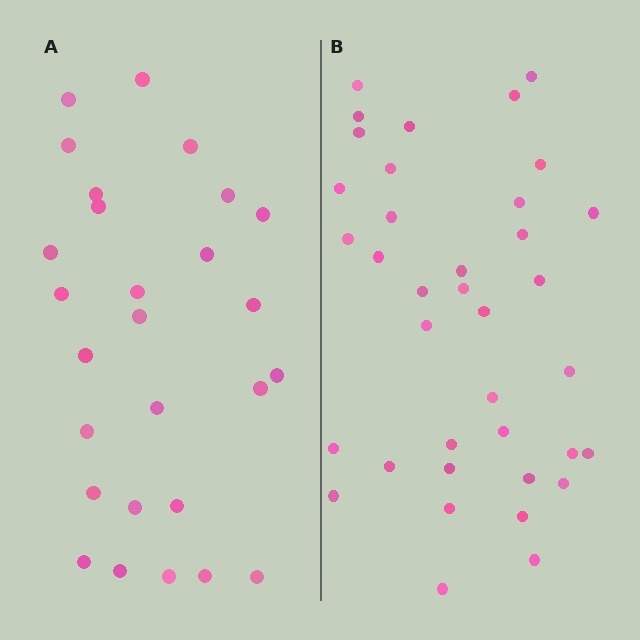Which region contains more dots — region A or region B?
Region B (the right region) has more dots.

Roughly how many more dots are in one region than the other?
Region B has roughly 10 or so more dots than region A.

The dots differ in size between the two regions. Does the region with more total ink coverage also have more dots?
No. Region A has more total ink coverage because its dots are larger, but region B actually contains more individual dots. Total area can be misleading — the number of items is what matters here.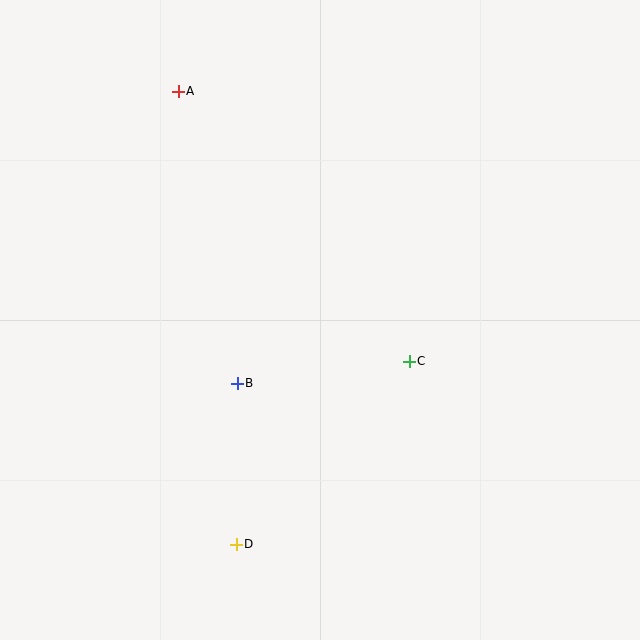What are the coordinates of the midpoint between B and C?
The midpoint between B and C is at (323, 372).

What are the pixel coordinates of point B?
Point B is at (237, 383).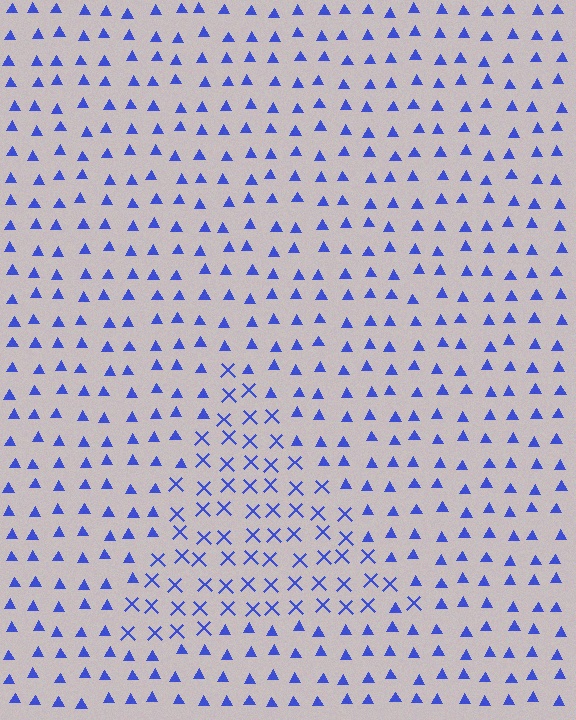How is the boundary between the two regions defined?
The boundary is defined by a change in element shape: X marks inside vs. triangles outside. All elements share the same color and spacing.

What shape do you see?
I see a triangle.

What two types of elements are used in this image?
The image uses X marks inside the triangle region and triangles outside it.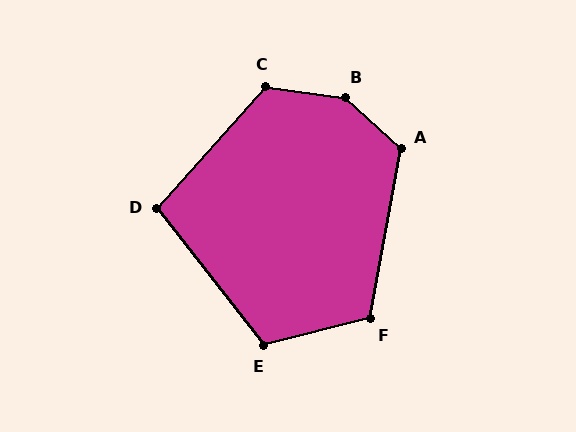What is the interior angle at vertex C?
Approximately 124 degrees (obtuse).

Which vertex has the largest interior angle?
B, at approximately 145 degrees.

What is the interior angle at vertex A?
Approximately 122 degrees (obtuse).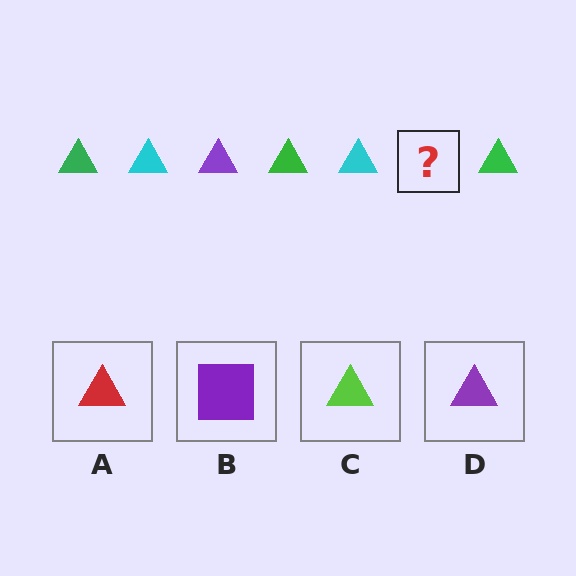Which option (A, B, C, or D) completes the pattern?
D.